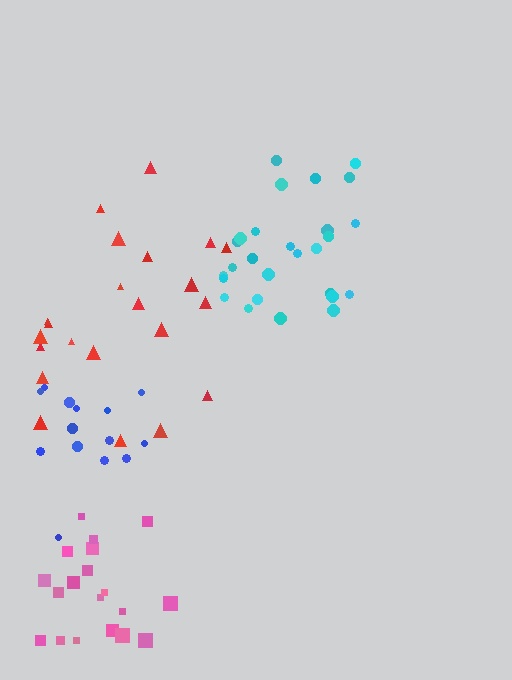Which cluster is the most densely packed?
Blue.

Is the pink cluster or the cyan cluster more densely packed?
Cyan.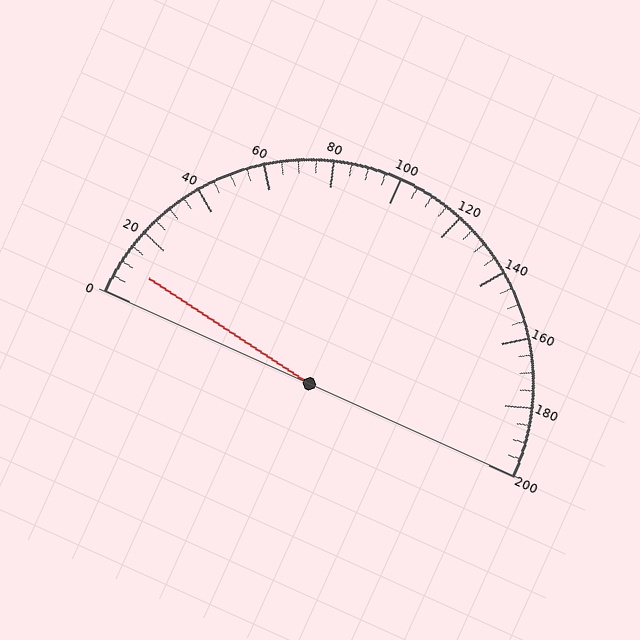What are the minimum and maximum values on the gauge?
The gauge ranges from 0 to 200.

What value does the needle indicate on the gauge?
The needle indicates approximately 10.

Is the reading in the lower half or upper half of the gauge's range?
The reading is in the lower half of the range (0 to 200).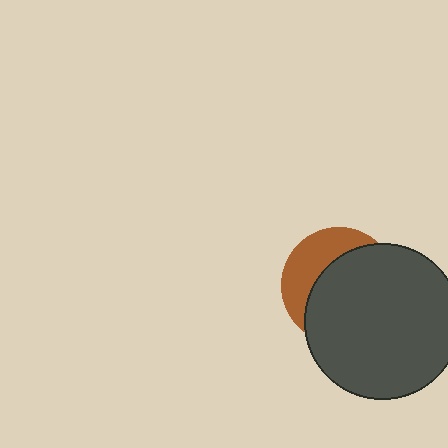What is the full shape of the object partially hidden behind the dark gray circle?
The partially hidden object is a brown circle.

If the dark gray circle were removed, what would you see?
You would see the complete brown circle.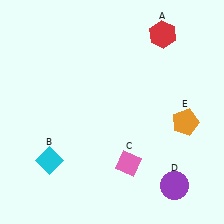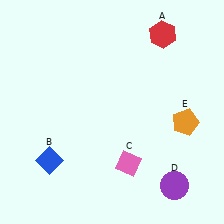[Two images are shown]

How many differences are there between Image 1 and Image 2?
There is 1 difference between the two images.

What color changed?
The diamond (B) changed from cyan in Image 1 to blue in Image 2.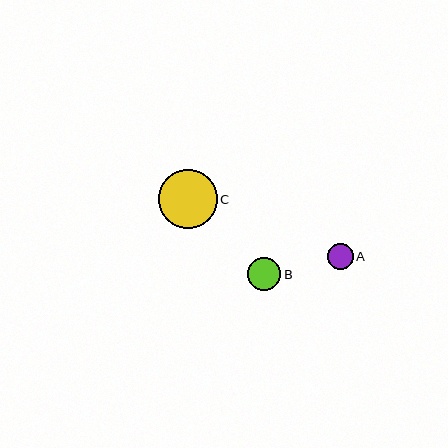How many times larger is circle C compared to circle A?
Circle C is approximately 2.3 times the size of circle A.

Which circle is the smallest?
Circle A is the smallest with a size of approximately 26 pixels.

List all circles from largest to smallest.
From largest to smallest: C, B, A.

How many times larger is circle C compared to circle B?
Circle C is approximately 1.8 times the size of circle B.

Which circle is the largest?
Circle C is the largest with a size of approximately 59 pixels.